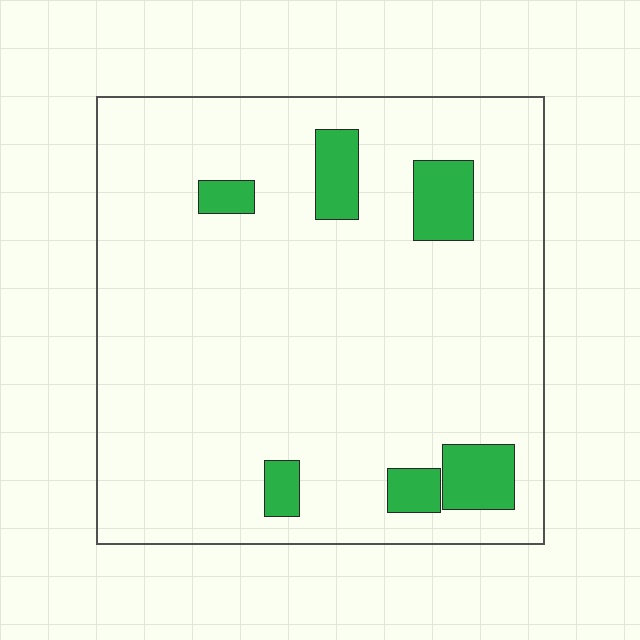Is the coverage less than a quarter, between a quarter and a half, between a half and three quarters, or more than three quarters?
Less than a quarter.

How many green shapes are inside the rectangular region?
6.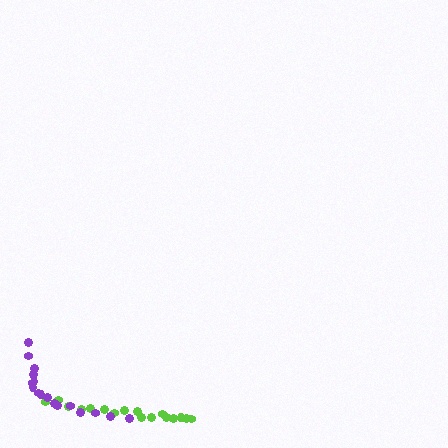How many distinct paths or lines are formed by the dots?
There are 2 distinct paths.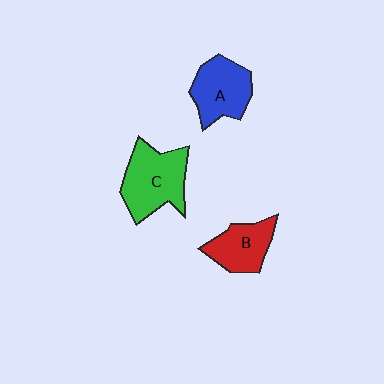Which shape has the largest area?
Shape C (green).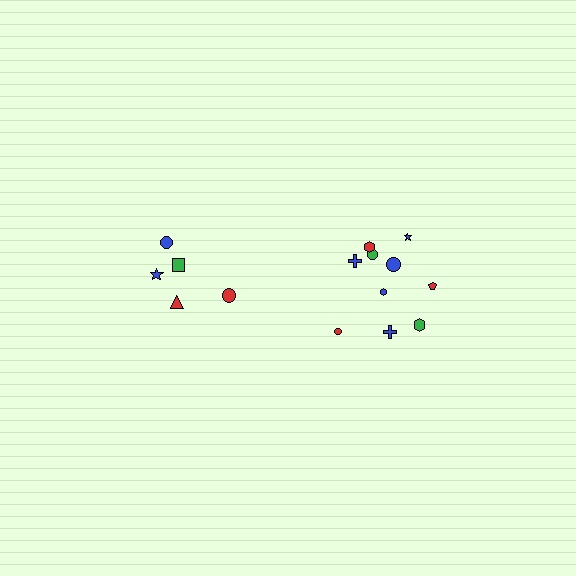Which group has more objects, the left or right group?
The right group.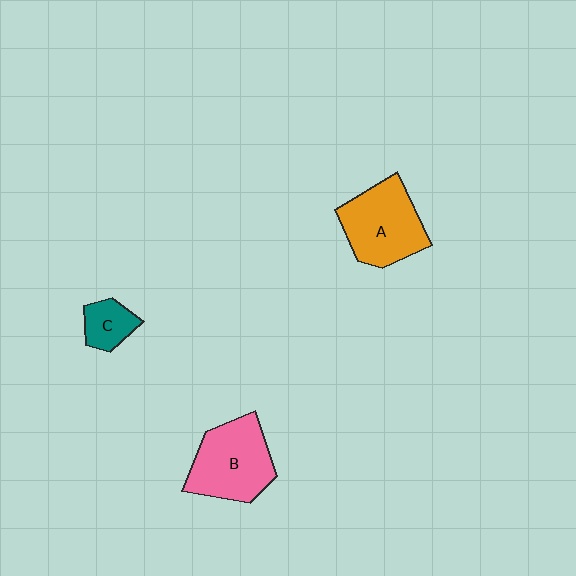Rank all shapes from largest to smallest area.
From largest to smallest: B (pink), A (orange), C (teal).